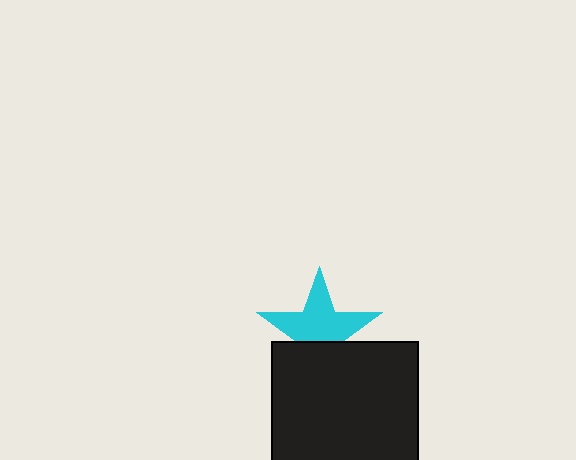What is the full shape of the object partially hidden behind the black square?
The partially hidden object is a cyan star.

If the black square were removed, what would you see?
You would see the complete cyan star.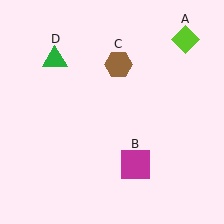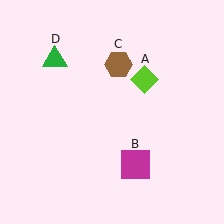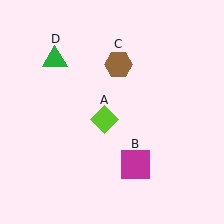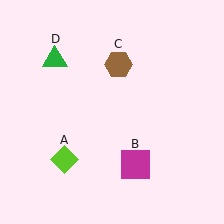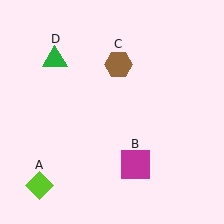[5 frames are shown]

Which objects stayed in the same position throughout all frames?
Magenta square (object B) and brown hexagon (object C) and green triangle (object D) remained stationary.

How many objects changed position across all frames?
1 object changed position: lime diamond (object A).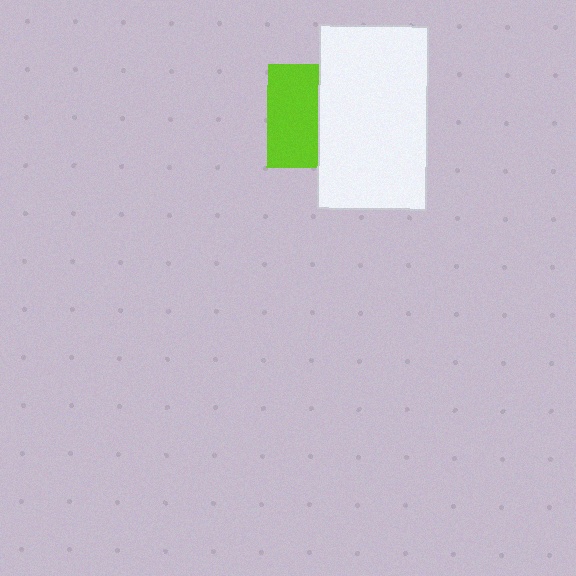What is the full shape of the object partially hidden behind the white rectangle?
The partially hidden object is a lime square.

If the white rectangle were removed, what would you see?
You would see the complete lime square.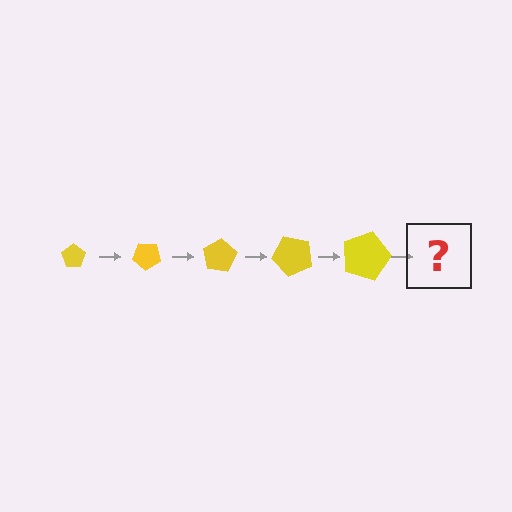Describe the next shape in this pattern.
It should be a pentagon, larger than the previous one and rotated 200 degrees from the start.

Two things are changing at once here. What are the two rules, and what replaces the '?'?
The two rules are that the pentagon grows larger each step and it rotates 40 degrees each step. The '?' should be a pentagon, larger than the previous one and rotated 200 degrees from the start.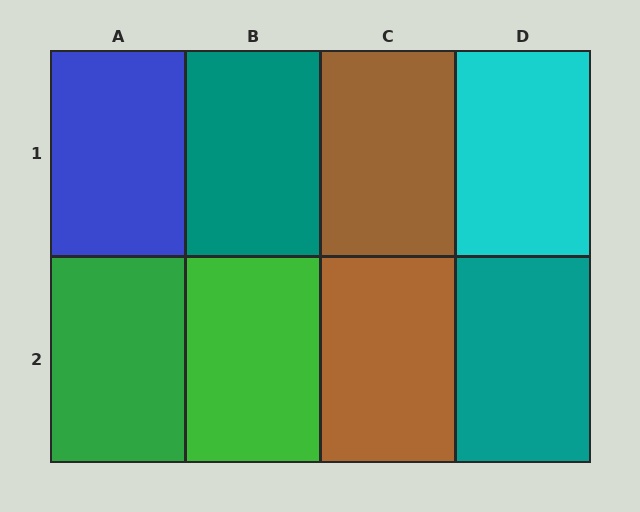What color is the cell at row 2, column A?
Green.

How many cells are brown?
2 cells are brown.